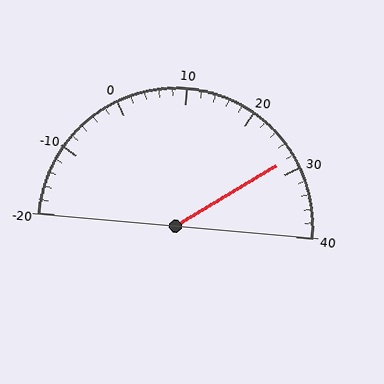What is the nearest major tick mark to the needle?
The nearest major tick mark is 30.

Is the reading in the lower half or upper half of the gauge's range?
The reading is in the upper half of the range (-20 to 40).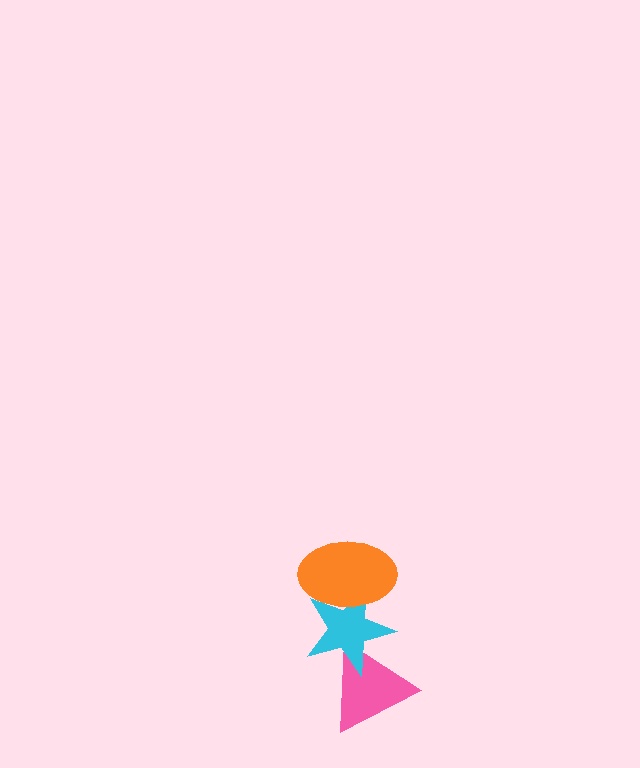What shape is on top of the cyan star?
The orange ellipse is on top of the cyan star.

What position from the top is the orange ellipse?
The orange ellipse is 1st from the top.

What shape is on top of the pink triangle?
The cyan star is on top of the pink triangle.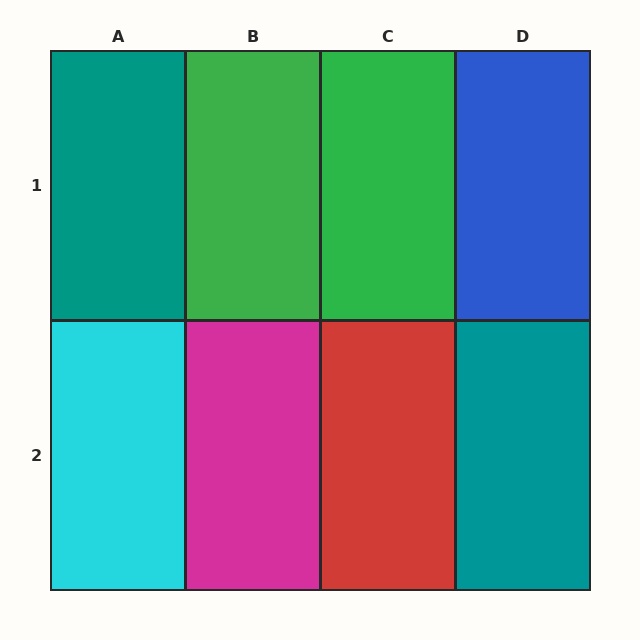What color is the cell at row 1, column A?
Teal.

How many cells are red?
1 cell is red.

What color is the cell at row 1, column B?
Green.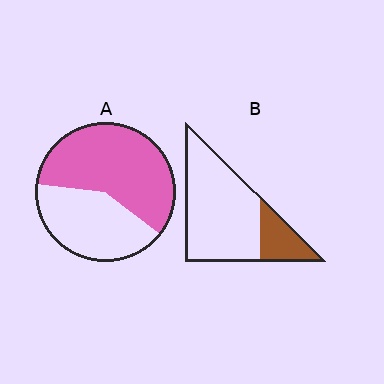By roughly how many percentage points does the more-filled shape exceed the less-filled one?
By roughly 35 percentage points (A over B).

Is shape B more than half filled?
No.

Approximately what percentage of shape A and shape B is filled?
A is approximately 60% and B is approximately 20%.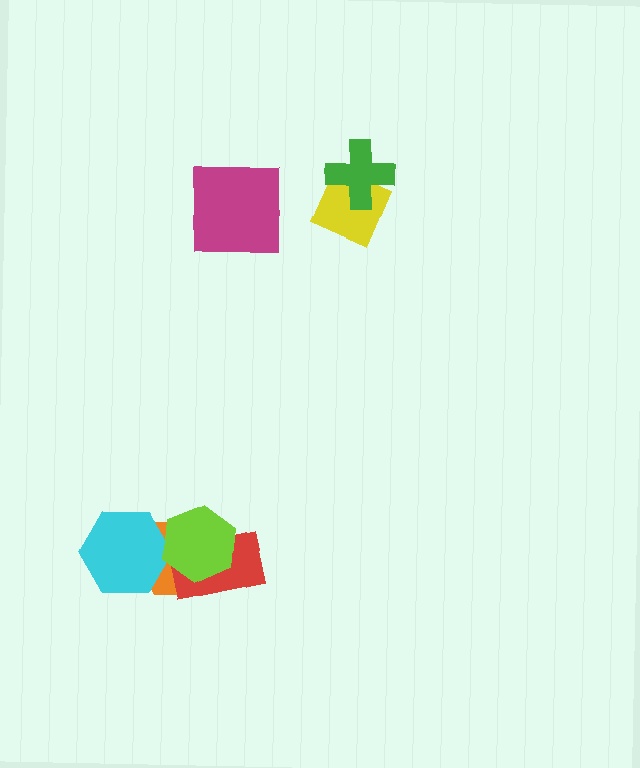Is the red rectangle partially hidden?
Yes, it is partially covered by another shape.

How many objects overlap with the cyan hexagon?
2 objects overlap with the cyan hexagon.